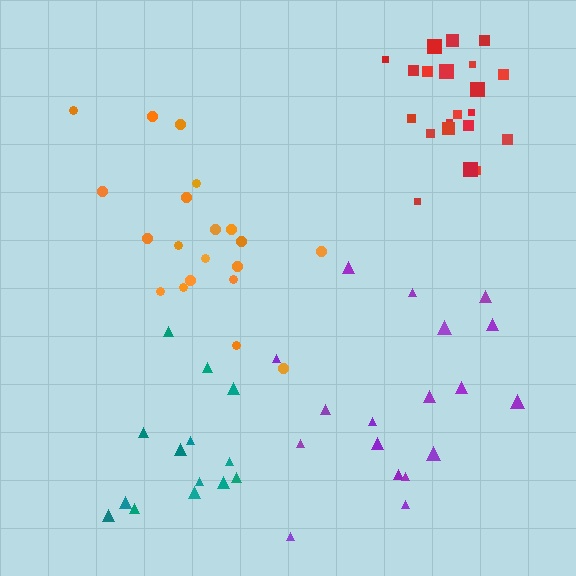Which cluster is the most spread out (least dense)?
Purple.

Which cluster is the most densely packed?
Red.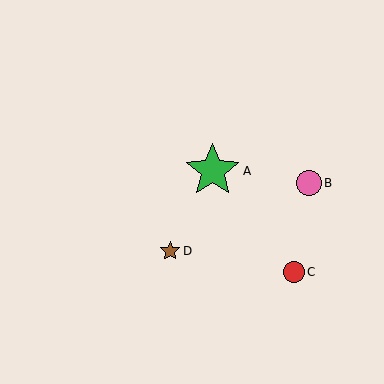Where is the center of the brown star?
The center of the brown star is at (170, 251).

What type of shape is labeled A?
Shape A is a green star.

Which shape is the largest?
The green star (labeled A) is the largest.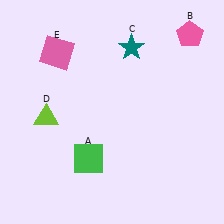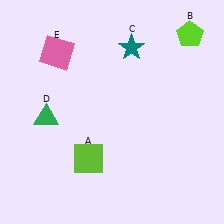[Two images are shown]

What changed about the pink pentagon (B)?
In Image 1, B is pink. In Image 2, it changed to lime.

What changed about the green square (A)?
In Image 1, A is green. In Image 2, it changed to lime.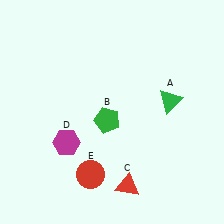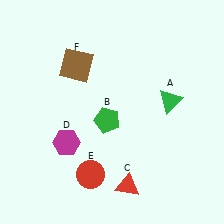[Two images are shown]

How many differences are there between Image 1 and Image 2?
There is 1 difference between the two images.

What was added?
A brown square (F) was added in Image 2.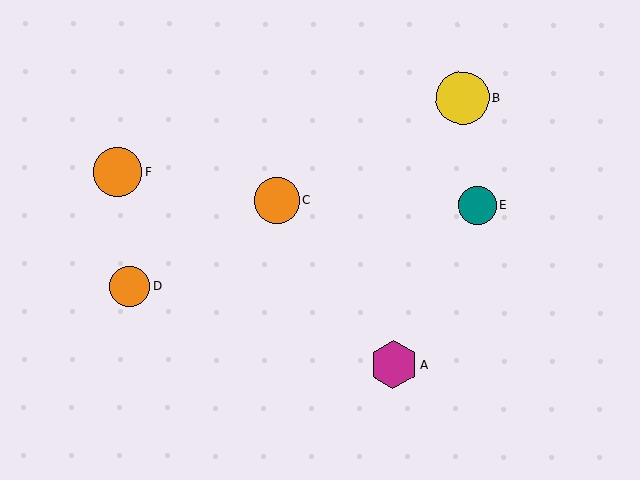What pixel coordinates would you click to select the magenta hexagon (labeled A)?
Click at (393, 365) to select the magenta hexagon A.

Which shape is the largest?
The yellow circle (labeled B) is the largest.